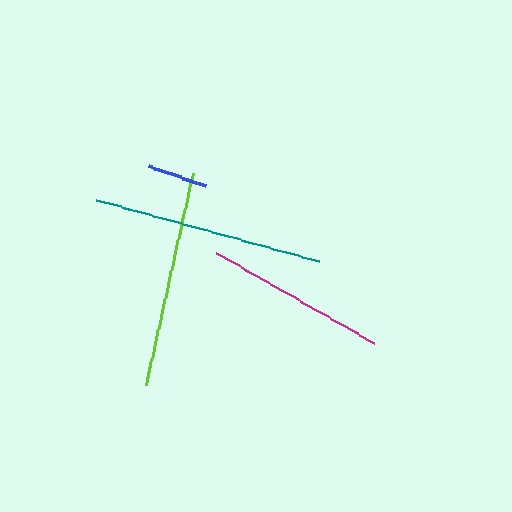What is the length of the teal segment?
The teal segment is approximately 231 pixels long.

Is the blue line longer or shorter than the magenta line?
The magenta line is longer than the blue line.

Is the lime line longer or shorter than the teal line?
The teal line is longer than the lime line.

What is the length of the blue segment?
The blue segment is approximately 60 pixels long.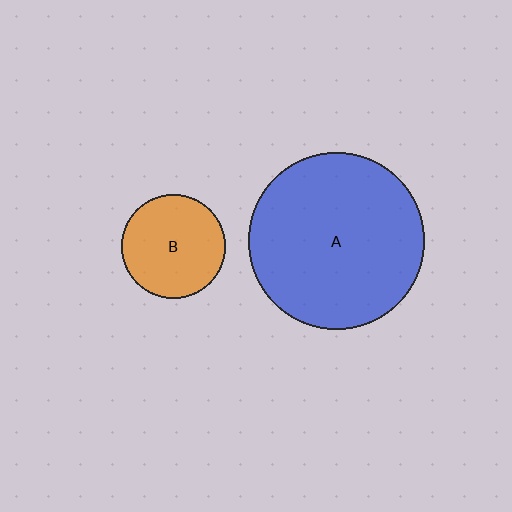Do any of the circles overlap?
No, none of the circles overlap.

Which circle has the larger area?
Circle A (blue).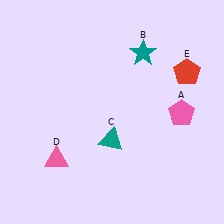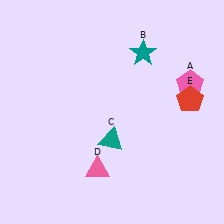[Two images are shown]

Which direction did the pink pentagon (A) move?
The pink pentagon (A) moved up.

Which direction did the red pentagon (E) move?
The red pentagon (E) moved down.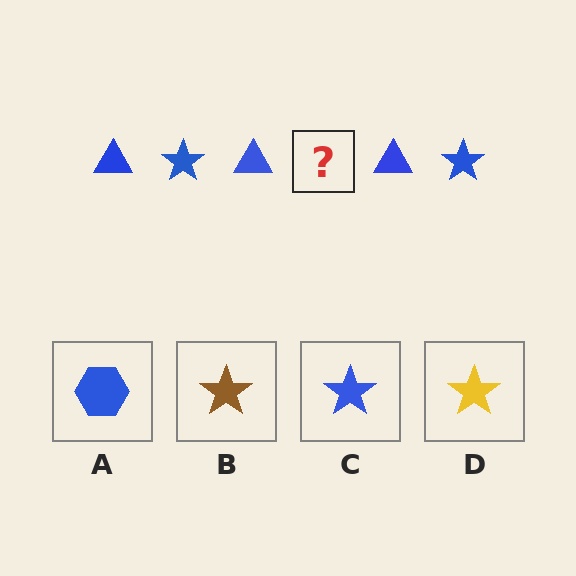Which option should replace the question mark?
Option C.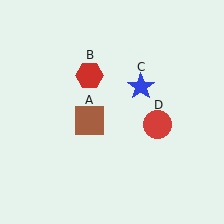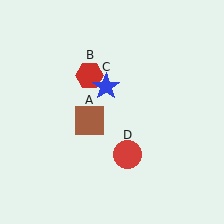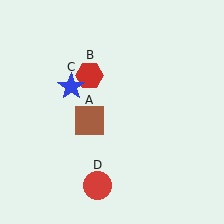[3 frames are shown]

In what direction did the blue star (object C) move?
The blue star (object C) moved left.